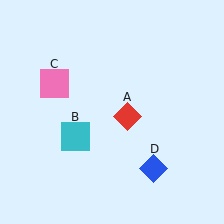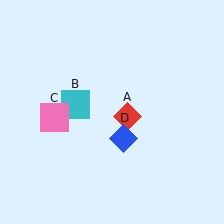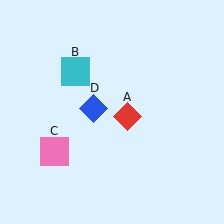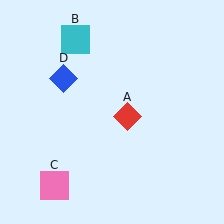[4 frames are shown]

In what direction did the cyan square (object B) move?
The cyan square (object B) moved up.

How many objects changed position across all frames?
3 objects changed position: cyan square (object B), pink square (object C), blue diamond (object D).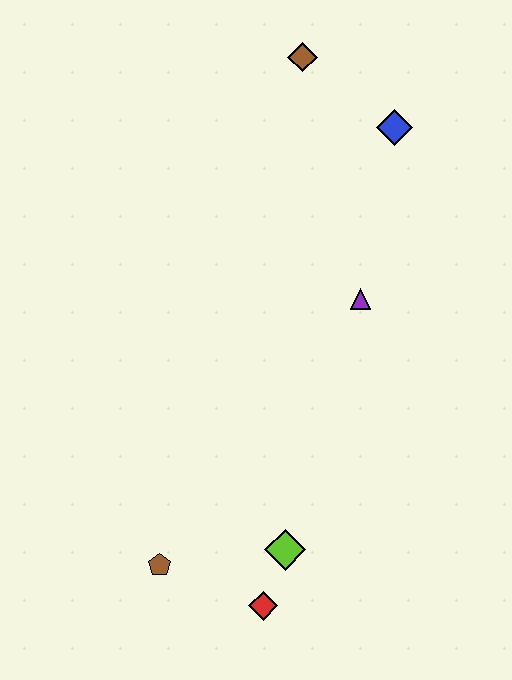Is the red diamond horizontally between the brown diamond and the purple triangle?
No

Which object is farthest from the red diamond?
The brown diamond is farthest from the red diamond.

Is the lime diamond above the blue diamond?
No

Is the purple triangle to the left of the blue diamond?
Yes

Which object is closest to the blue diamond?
The brown diamond is closest to the blue diamond.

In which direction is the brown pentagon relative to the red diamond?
The brown pentagon is to the left of the red diamond.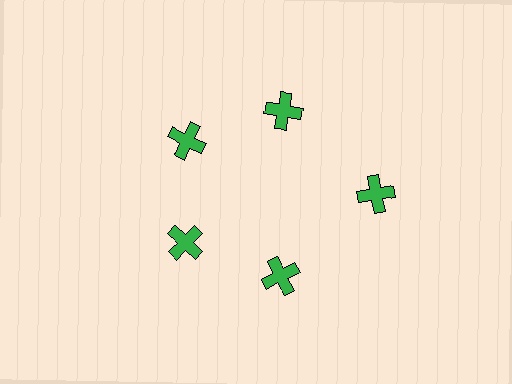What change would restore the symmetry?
The symmetry would be restored by moving it inward, back onto the ring so that all 5 crosses sit at equal angles and equal distance from the center.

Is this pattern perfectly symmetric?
No. The 5 green crosses are arranged in a ring, but one element near the 3 o'clock position is pushed outward from the center, breaking the 5-fold rotational symmetry.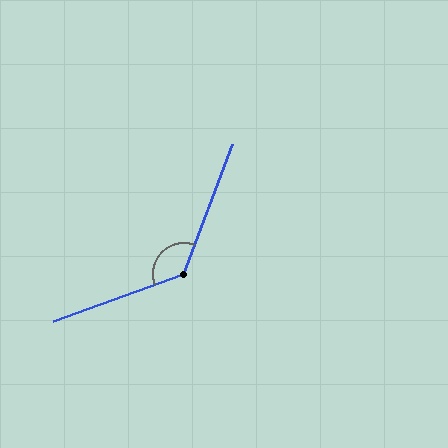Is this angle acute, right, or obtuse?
It is obtuse.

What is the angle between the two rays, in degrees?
Approximately 131 degrees.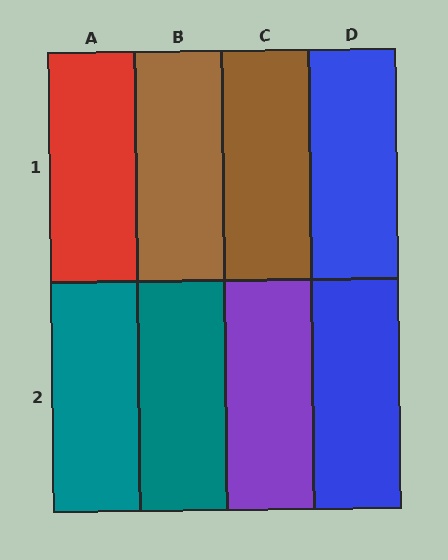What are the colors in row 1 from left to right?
Red, brown, brown, blue.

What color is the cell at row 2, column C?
Purple.